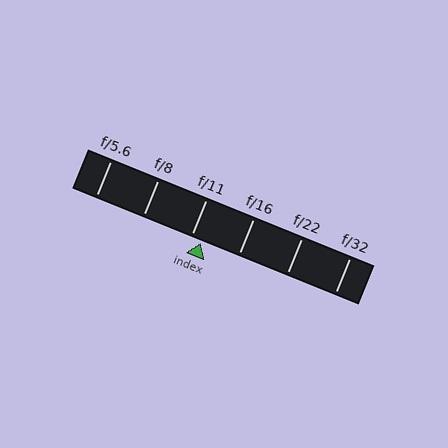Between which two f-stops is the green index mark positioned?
The index mark is between f/11 and f/16.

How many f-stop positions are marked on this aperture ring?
There are 6 f-stop positions marked.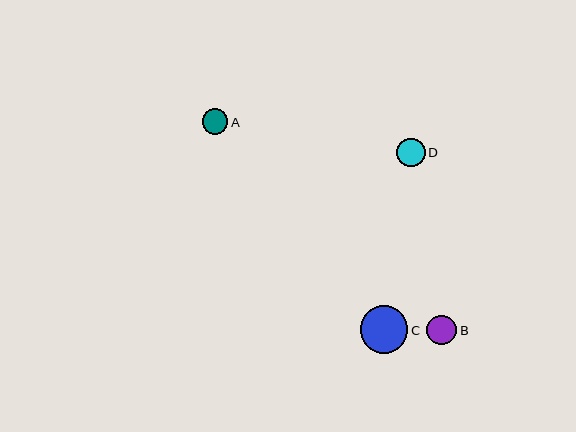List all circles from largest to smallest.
From largest to smallest: C, B, D, A.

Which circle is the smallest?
Circle A is the smallest with a size of approximately 25 pixels.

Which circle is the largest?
Circle C is the largest with a size of approximately 48 pixels.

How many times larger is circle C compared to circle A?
Circle C is approximately 1.9 times the size of circle A.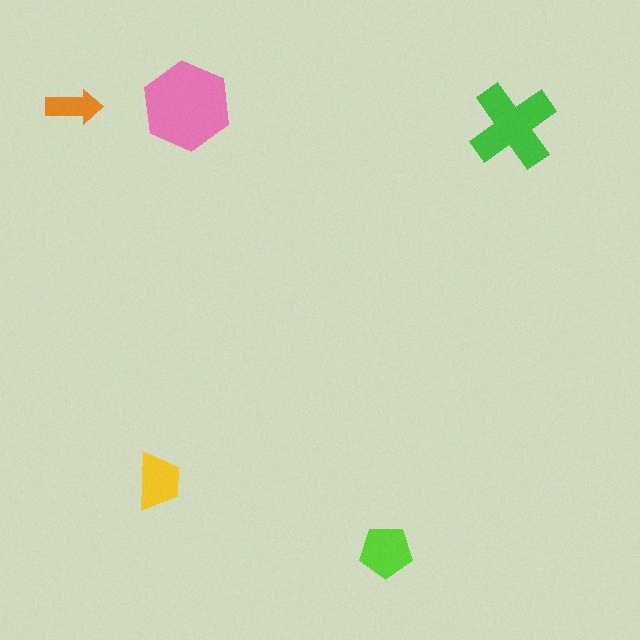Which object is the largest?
The pink hexagon.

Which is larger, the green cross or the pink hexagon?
The pink hexagon.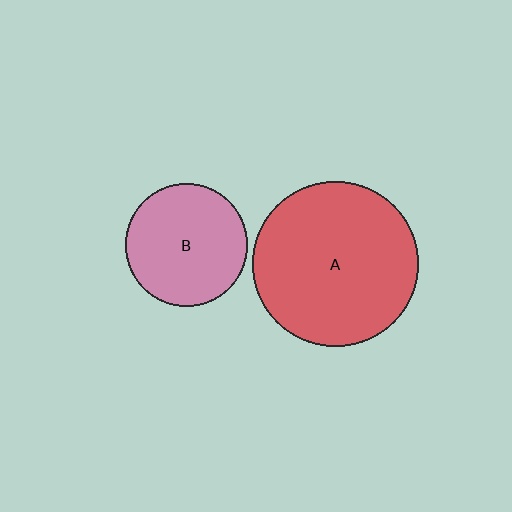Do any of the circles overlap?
No, none of the circles overlap.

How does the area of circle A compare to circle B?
Approximately 1.8 times.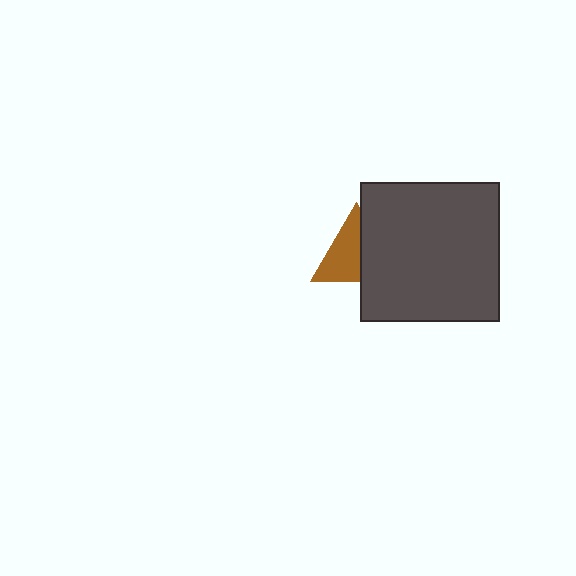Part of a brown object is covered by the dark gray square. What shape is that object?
It is a triangle.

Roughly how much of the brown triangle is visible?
About half of it is visible (roughly 56%).